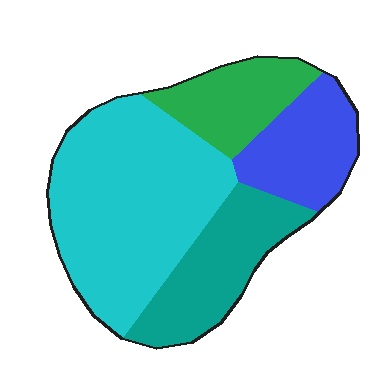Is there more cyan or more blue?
Cyan.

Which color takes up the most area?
Cyan, at roughly 45%.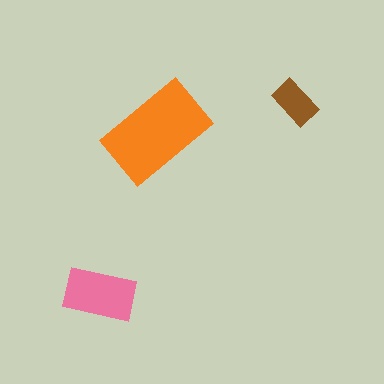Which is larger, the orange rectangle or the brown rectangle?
The orange one.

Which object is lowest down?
The pink rectangle is bottommost.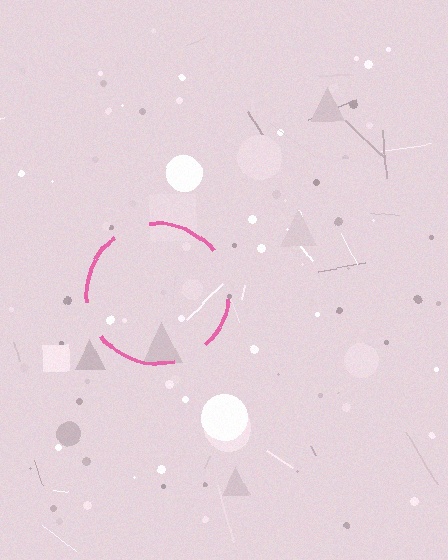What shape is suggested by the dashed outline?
The dashed outline suggests a circle.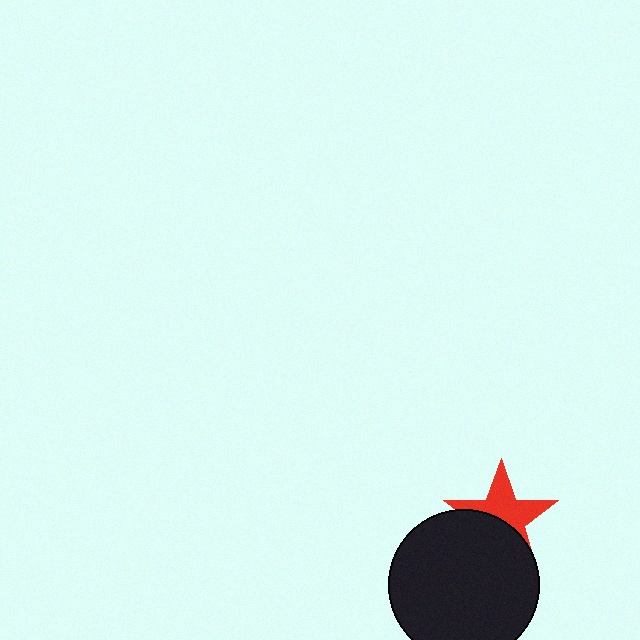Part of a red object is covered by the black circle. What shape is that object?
It is a star.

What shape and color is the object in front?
The object in front is a black circle.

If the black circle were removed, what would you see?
You would see the complete red star.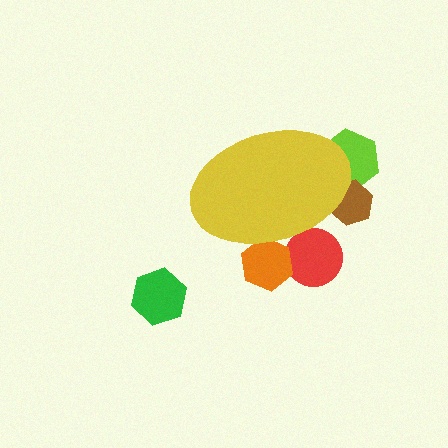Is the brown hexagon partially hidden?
Yes, the brown hexagon is partially hidden behind the yellow ellipse.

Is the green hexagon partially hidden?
No, the green hexagon is fully visible.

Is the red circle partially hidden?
Yes, the red circle is partially hidden behind the yellow ellipse.